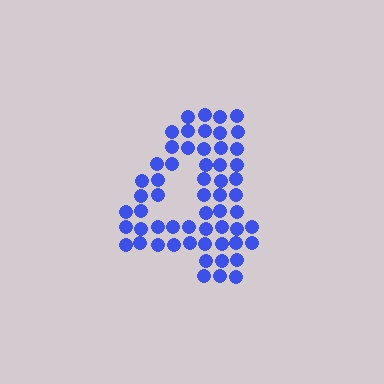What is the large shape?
The large shape is the digit 4.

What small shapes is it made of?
It is made of small circles.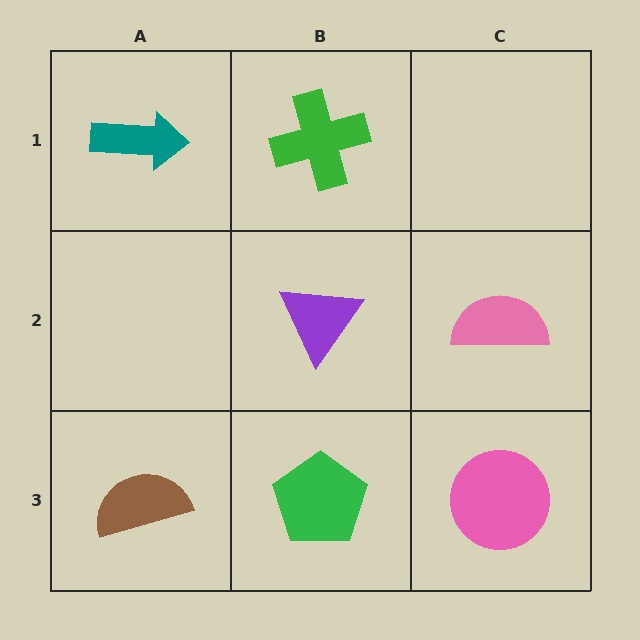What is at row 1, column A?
A teal arrow.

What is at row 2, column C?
A pink semicircle.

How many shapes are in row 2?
2 shapes.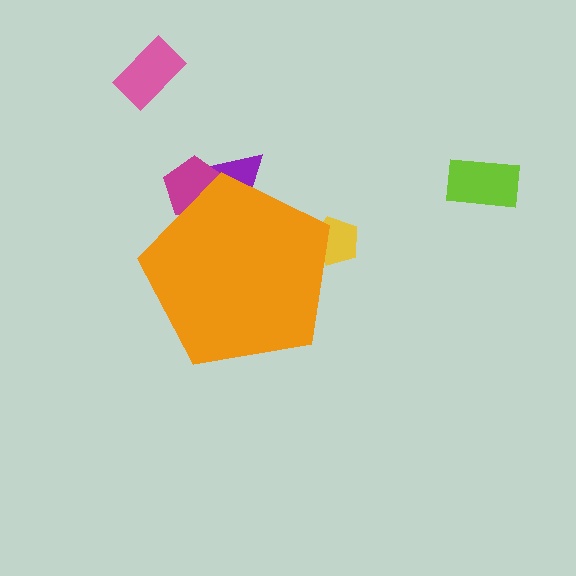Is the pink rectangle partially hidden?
No, the pink rectangle is fully visible.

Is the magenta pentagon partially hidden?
Yes, the magenta pentagon is partially hidden behind the orange pentagon.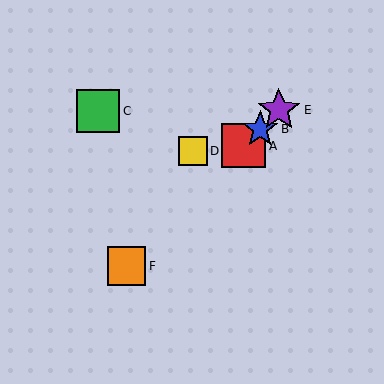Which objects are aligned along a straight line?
Objects A, B, E, F are aligned along a straight line.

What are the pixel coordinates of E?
Object E is at (279, 110).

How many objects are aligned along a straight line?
4 objects (A, B, E, F) are aligned along a straight line.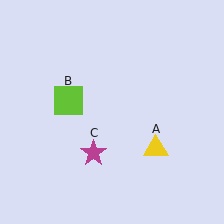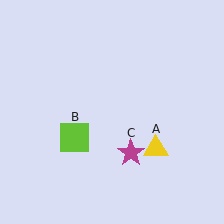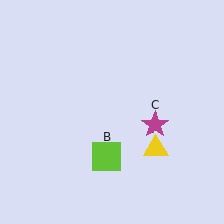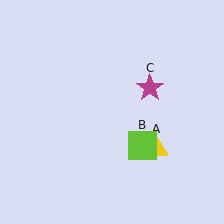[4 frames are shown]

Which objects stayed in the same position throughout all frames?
Yellow triangle (object A) remained stationary.